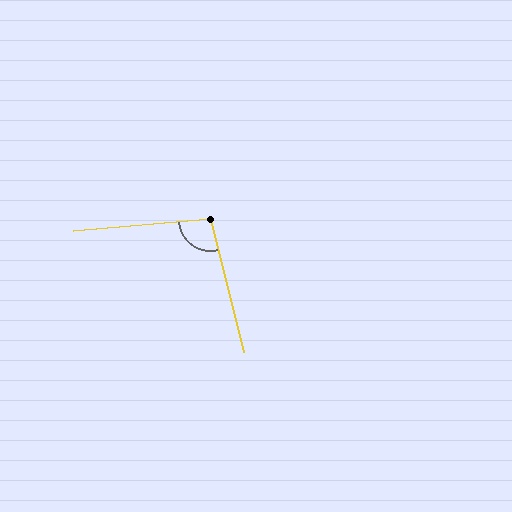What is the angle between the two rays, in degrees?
Approximately 99 degrees.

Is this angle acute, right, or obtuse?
It is obtuse.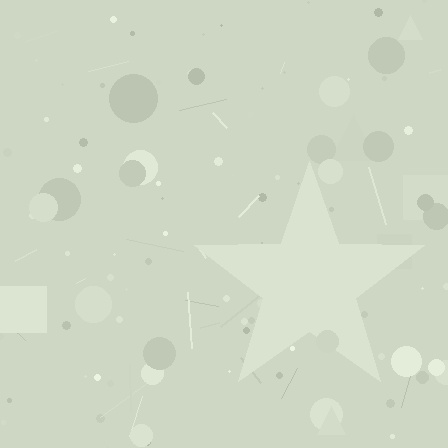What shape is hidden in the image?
A star is hidden in the image.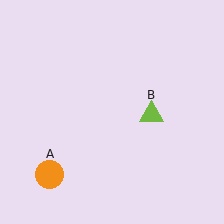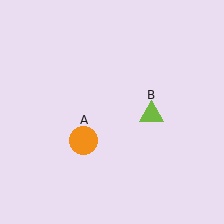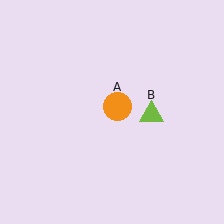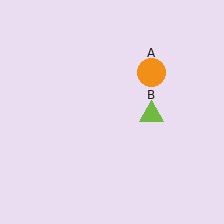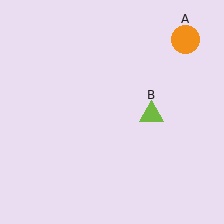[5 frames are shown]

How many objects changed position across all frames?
1 object changed position: orange circle (object A).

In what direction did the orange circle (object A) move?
The orange circle (object A) moved up and to the right.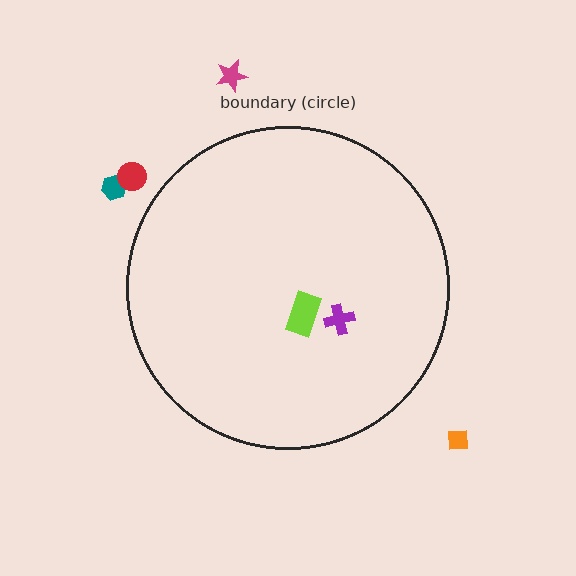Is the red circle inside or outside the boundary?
Outside.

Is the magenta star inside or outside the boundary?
Outside.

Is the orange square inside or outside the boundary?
Outside.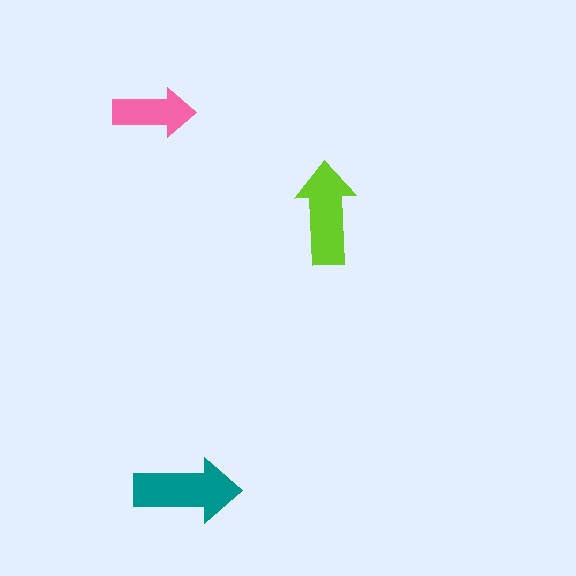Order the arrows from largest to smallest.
the teal one, the lime one, the pink one.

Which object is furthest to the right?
The lime arrow is rightmost.